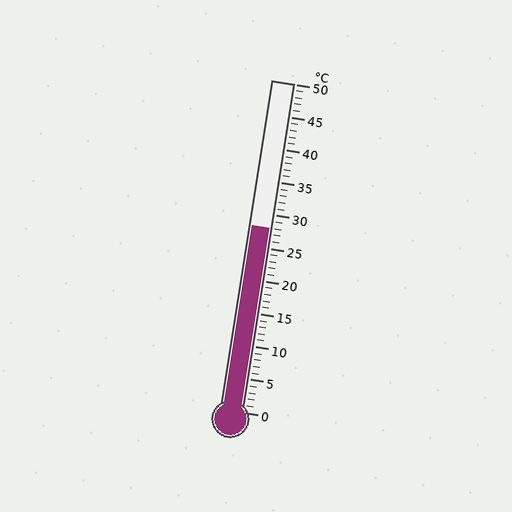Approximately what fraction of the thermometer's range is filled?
The thermometer is filled to approximately 55% of its range.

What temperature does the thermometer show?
The thermometer shows approximately 28°C.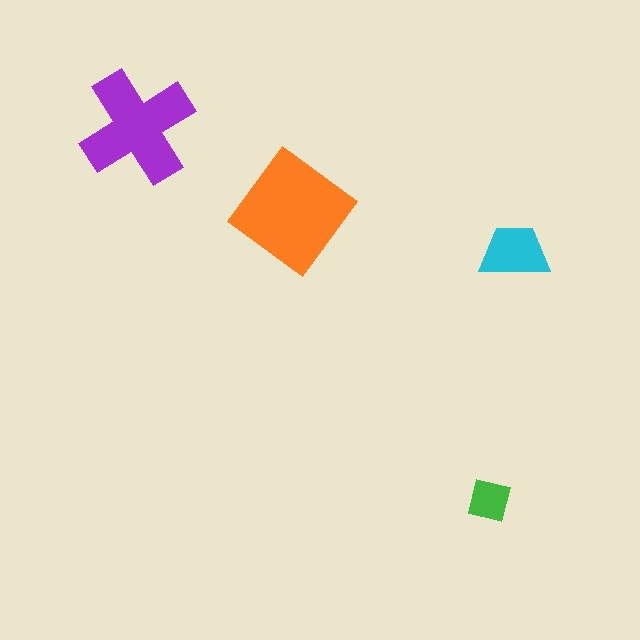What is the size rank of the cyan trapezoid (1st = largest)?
3rd.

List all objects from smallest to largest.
The green square, the cyan trapezoid, the purple cross, the orange diamond.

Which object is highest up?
The purple cross is topmost.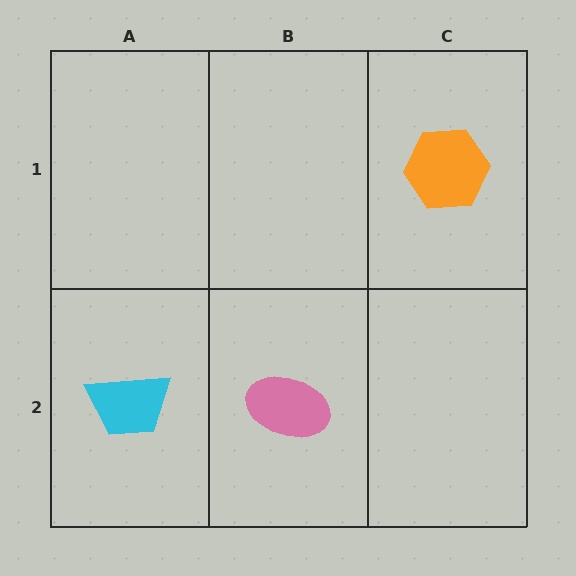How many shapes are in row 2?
2 shapes.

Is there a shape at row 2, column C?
No, that cell is empty.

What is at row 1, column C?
An orange hexagon.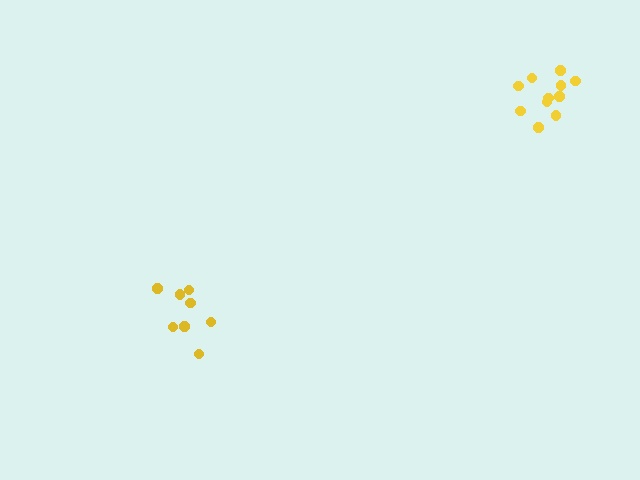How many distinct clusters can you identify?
There are 2 distinct clusters.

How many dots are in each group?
Group 1: 8 dots, Group 2: 11 dots (19 total).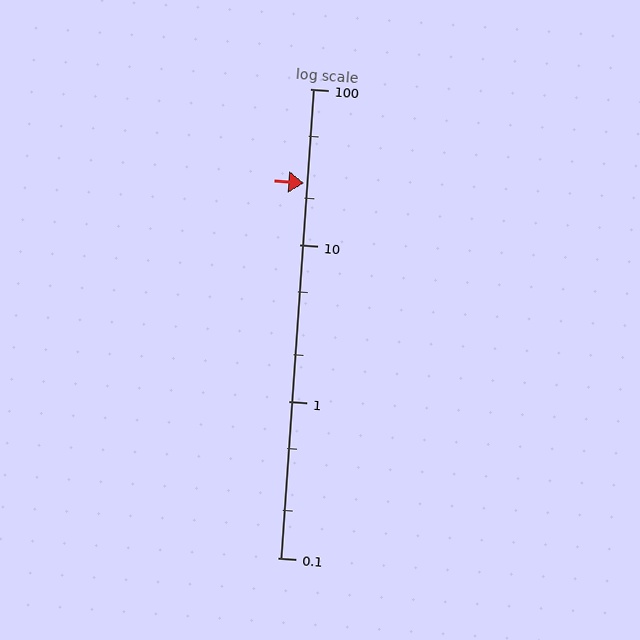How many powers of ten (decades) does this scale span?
The scale spans 3 decades, from 0.1 to 100.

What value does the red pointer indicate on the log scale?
The pointer indicates approximately 25.